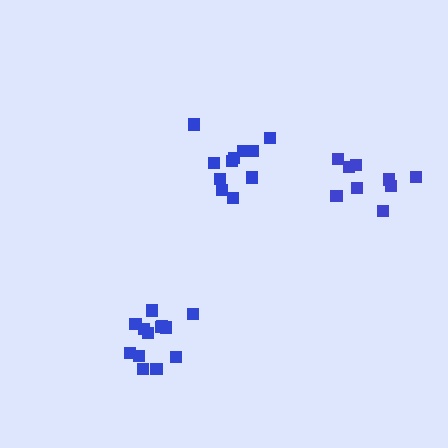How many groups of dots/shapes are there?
There are 3 groups.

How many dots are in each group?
Group 1: 11 dots, Group 2: 9 dots, Group 3: 13 dots (33 total).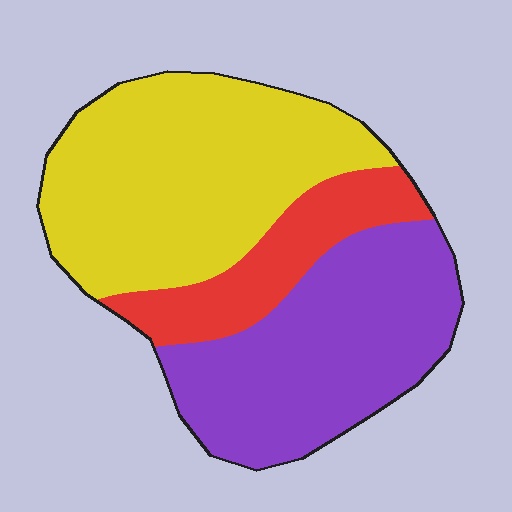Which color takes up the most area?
Yellow, at roughly 45%.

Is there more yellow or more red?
Yellow.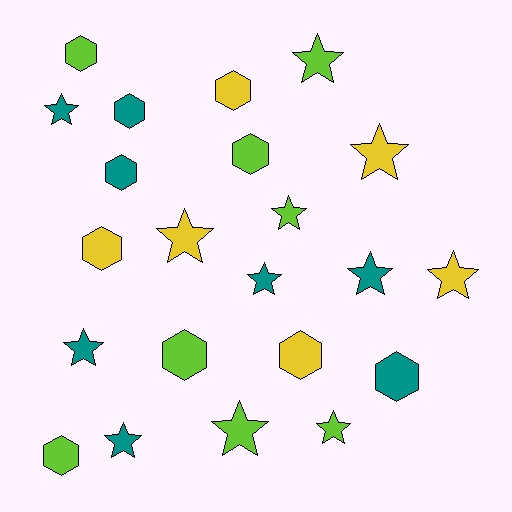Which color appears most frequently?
Lime, with 8 objects.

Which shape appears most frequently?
Star, with 12 objects.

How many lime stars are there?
There are 4 lime stars.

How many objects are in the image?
There are 22 objects.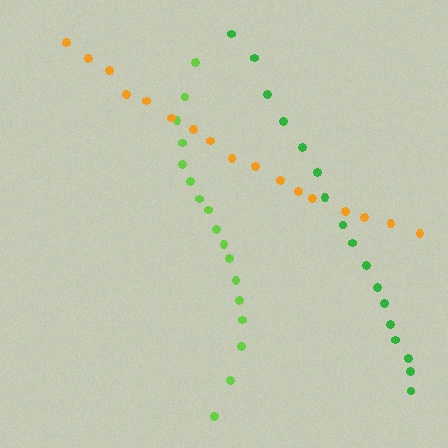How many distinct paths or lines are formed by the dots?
There are 3 distinct paths.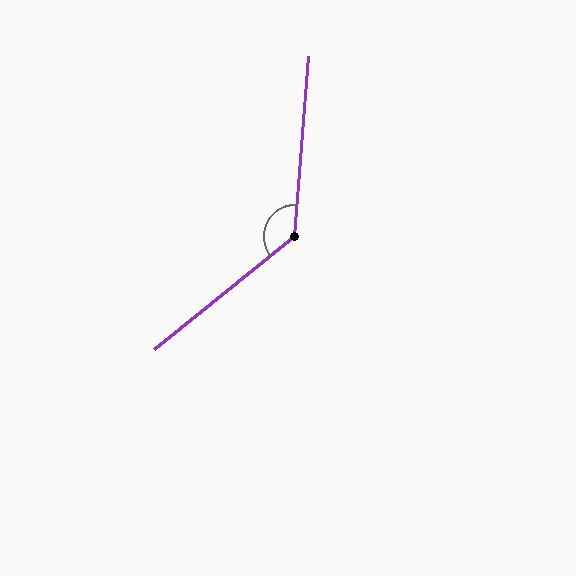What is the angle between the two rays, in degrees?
Approximately 133 degrees.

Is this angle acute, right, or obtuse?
It is obtuse.